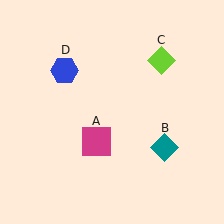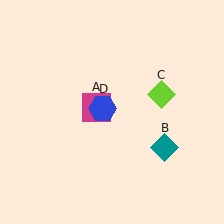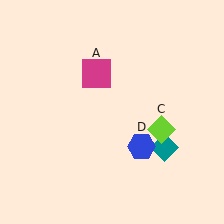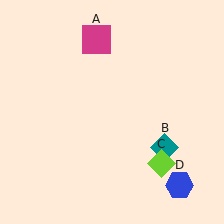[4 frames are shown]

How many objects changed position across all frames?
3 objects changed position: magenta square (object A), lime diamond (object C), blue hexagon (object D).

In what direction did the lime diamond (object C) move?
The lime diamond (object C) moved down.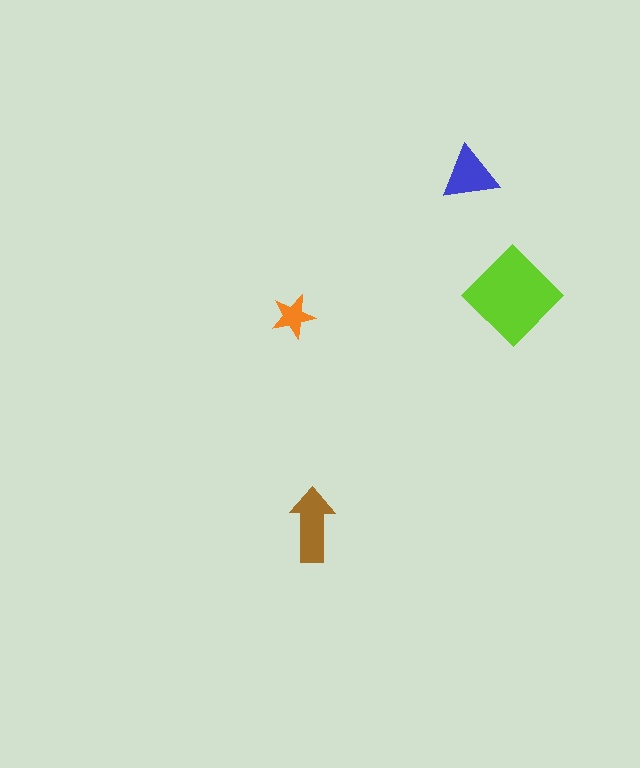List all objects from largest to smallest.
The lime diamond, the brown arrow, the blue triangle, the orange star.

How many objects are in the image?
There are 4 objects in the image.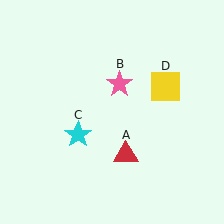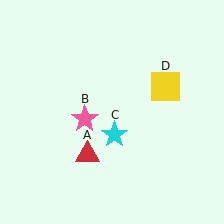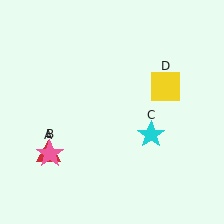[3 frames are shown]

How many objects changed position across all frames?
3 objects changed position: red triangle (object A), pink star (object B), cyan star (object C).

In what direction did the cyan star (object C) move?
The cyan star (object C) moved right.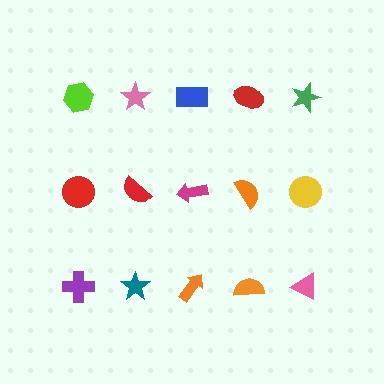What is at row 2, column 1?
A red circle.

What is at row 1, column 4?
A red ellipse.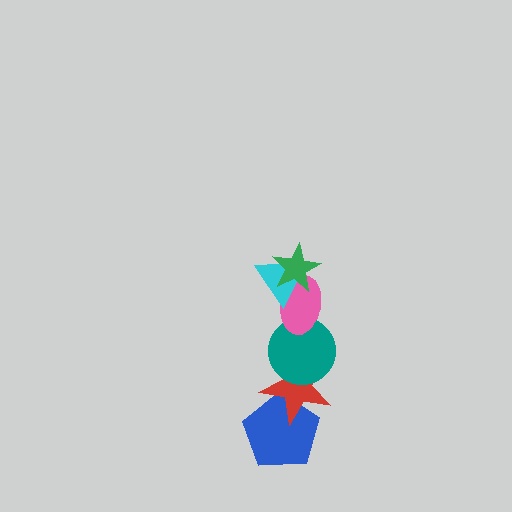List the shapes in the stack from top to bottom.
From top to bottom: the green star, the cyan triangle, the pink ellipse, the teal circle, the red star, the blue pentagon.